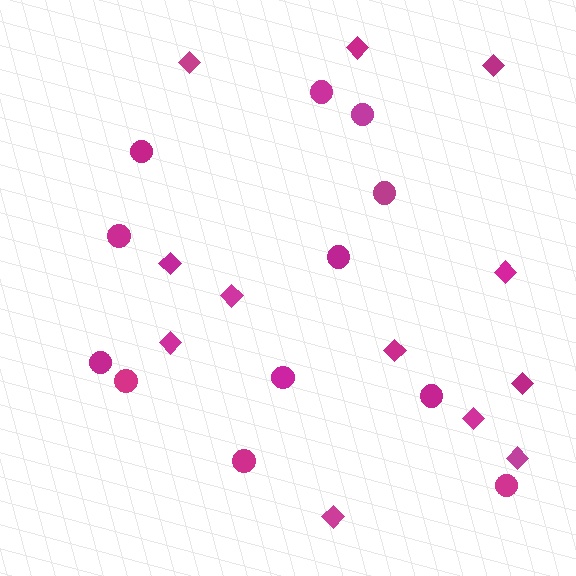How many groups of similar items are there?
There are 2 groups: one group of circles (12) and one group of diamonds (12).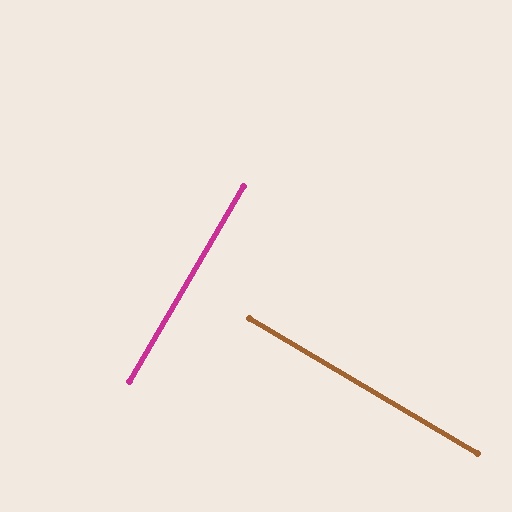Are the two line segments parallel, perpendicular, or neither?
Perpendicular — they meet at approximately 89°.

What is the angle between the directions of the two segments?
Approximately 89 degrees.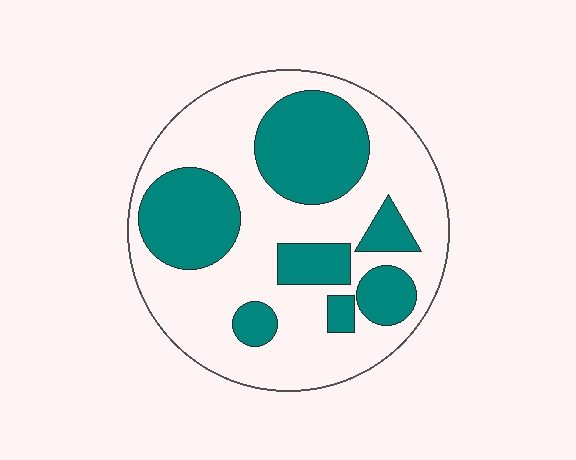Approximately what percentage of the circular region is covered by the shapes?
Approximately 35%.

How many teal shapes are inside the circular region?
7.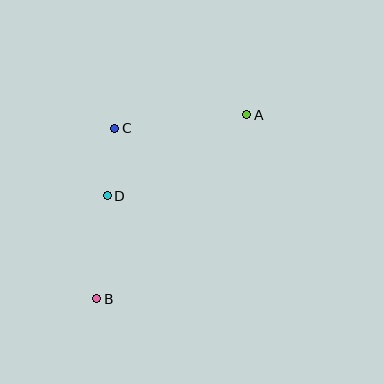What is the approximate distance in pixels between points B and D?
The distance between B and D is approximately 103 pixels.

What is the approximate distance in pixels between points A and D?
The distance between A and D is approximately 161 pixels.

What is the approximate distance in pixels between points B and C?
The distance between B and C is approximately 171 pixels.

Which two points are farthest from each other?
Points A and B are farthest from each other.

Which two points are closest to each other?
Points C and D are closest to each other.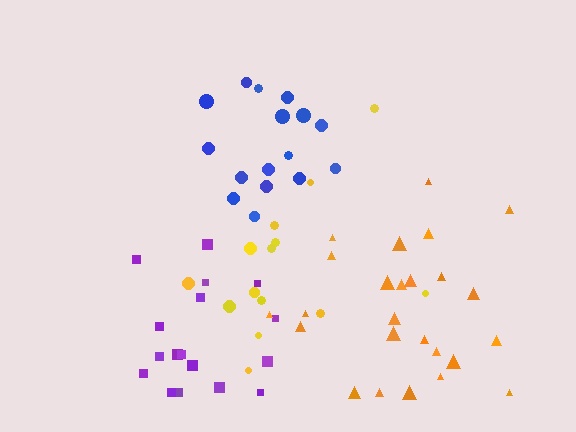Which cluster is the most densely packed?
Blue.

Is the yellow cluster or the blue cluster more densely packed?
Blue.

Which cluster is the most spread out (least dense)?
Yellow.